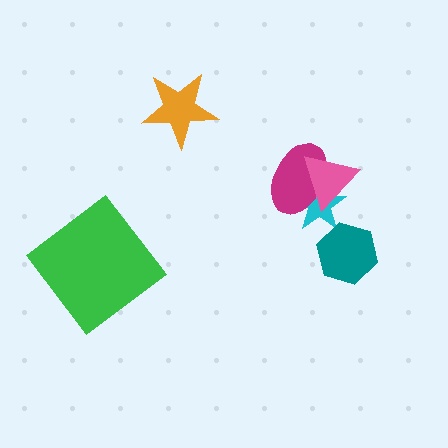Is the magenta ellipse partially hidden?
Yes, it is partially covered by another shape.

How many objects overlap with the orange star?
0 objects overlap with the orange star.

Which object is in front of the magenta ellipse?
The pink triangle is in front of the magenta ellipse.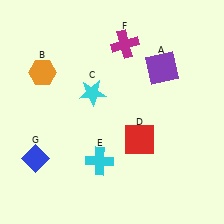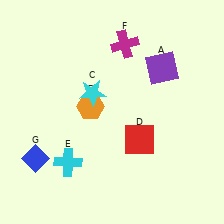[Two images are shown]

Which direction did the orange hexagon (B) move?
The orange hexagon (B) moved right.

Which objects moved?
The objects that moved are: the orange hexagon (B), the cyan cross (E).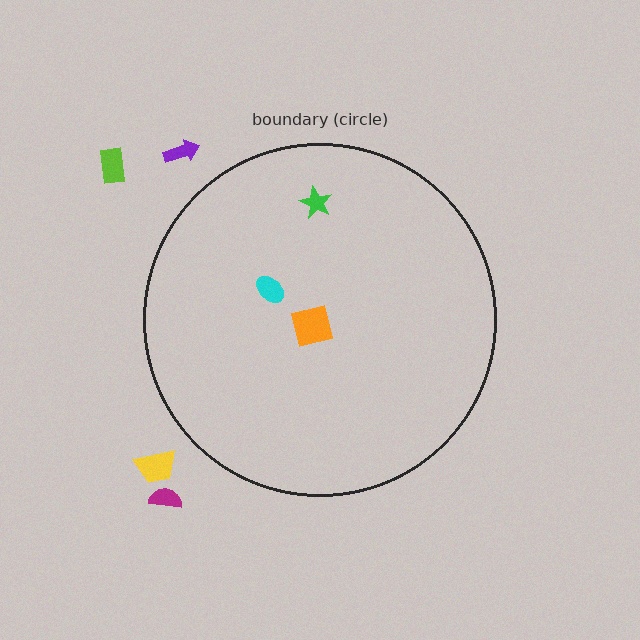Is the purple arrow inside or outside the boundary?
Outside.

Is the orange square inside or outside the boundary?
Inside.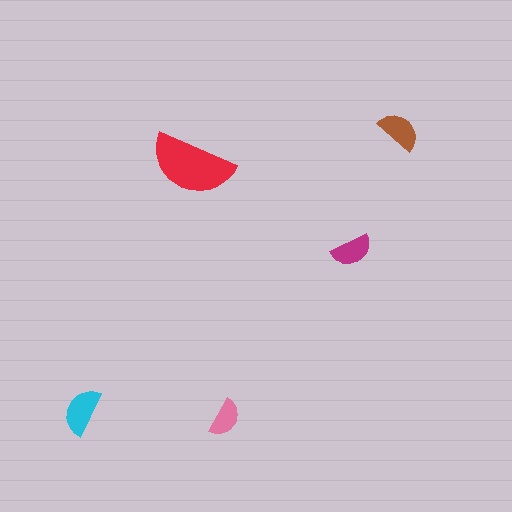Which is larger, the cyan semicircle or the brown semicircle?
The cyan one.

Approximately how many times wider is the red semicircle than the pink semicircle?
About 2 times wider.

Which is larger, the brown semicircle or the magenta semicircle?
The brown one.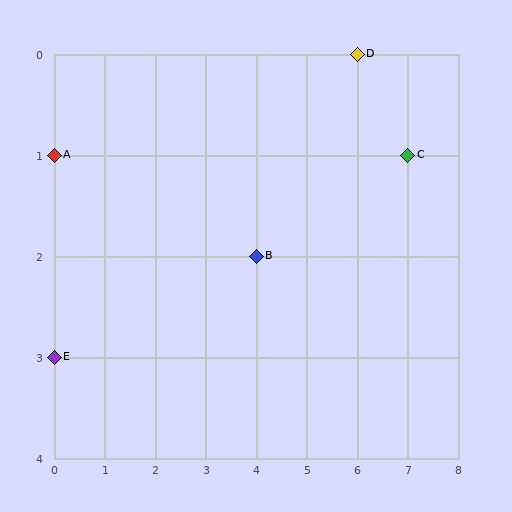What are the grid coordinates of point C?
Point C is at grid coordinates (7, 1).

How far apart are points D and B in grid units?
Points D and B are 2 columns and 2 rows apart (about 2.8 grid units diagonally).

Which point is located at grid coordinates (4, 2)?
Point B is at (4, 2).